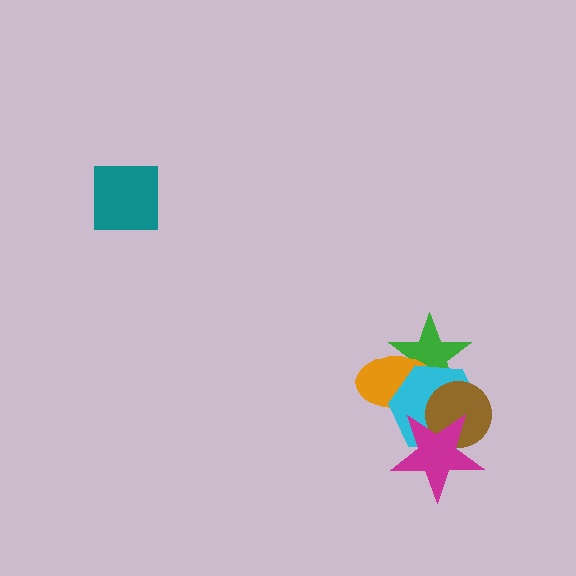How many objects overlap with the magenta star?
2 objects overlap with the magenta star.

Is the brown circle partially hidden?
Yes, it is partially covered by another shape.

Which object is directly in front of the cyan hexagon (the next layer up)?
The brown circle is directly in front of the cyan hexagon.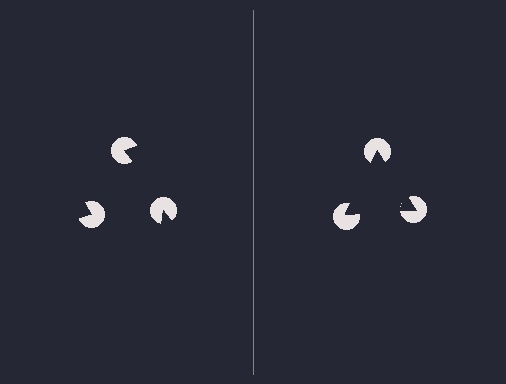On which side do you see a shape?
An illusory triangle appears on the right side. On the left side the wedge cuts are rotated, so no coherent shape forms.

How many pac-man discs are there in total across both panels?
6 — 3 on each side.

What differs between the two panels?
The pac-man discs are positioned identically on both sides; only the wedge orientations differ. On the right they align to a triangle; on the left they are misaligned.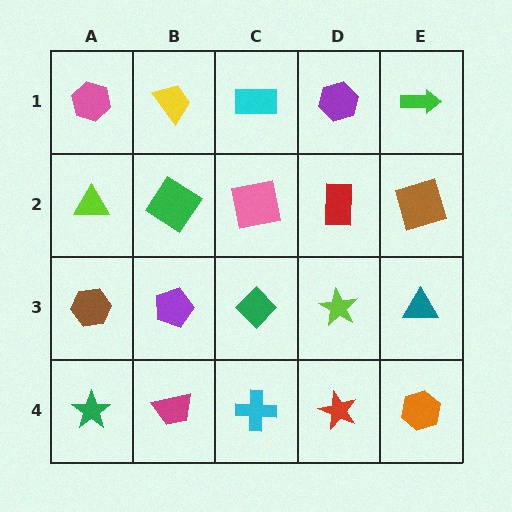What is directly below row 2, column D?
A lime star.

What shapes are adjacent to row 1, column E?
A brown square (row 2, column E), a purple hexagon (row 1, column D).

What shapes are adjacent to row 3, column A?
A lime triangle (row 2, column A), a green star (row 4, column A), a purple pentagon (row 3, column B).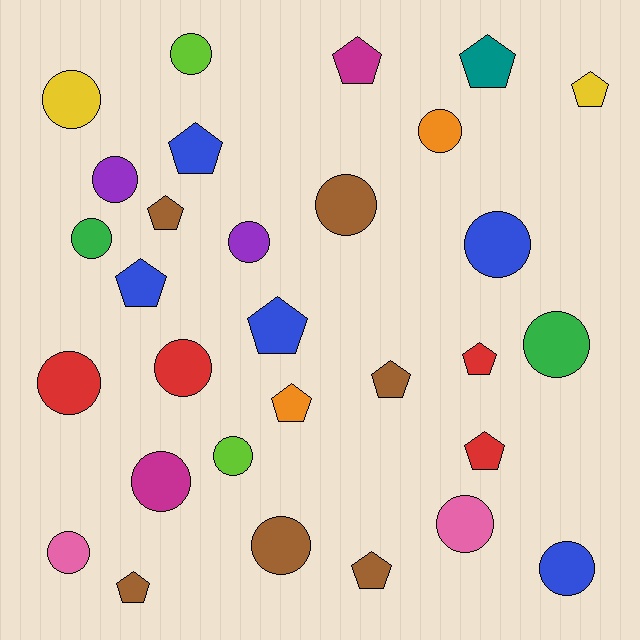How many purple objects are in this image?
There are 2 purple objects.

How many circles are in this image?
There are 17 circles.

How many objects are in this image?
There are 30 objects.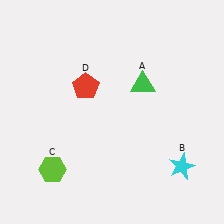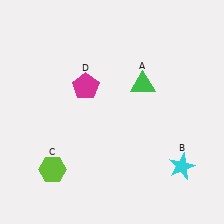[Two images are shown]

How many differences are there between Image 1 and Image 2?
There is 1 difference between the two images.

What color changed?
The pentagon (D) changed from red in Image 1 to magenta in Image 2.